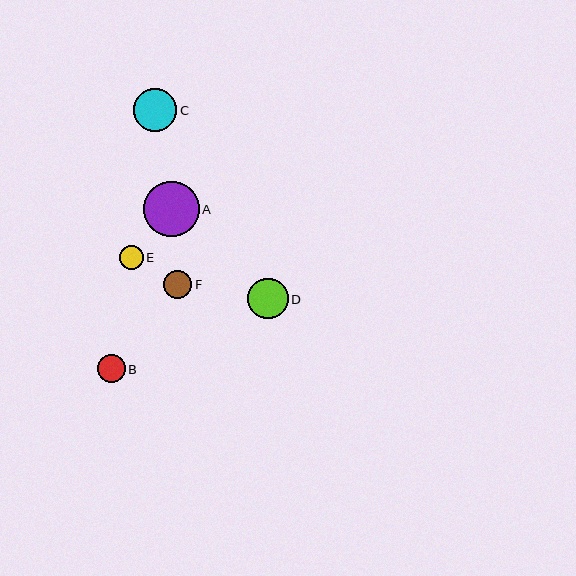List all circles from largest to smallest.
From largest to smallest: A, C, D, B, F, E.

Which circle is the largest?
Circle A is the largest with a size of approximately 55 pixels.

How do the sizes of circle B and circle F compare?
Circle B and circle F are approximately the same size.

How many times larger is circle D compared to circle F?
Circle D is approximately 1.4 times the size of circle F.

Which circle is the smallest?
Circle E is the smallest with a size of approximately 24 pixels.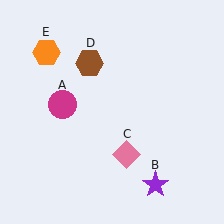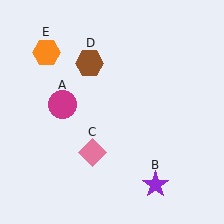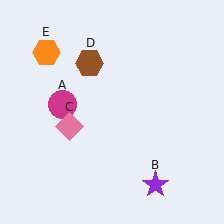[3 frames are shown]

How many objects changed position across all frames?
1 object changed position: pink diamond (object C).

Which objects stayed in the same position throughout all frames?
Magenta circle (object A) and purple star (object B) and brown hexagon (object D) and orange hexagon (object E) remained stationary.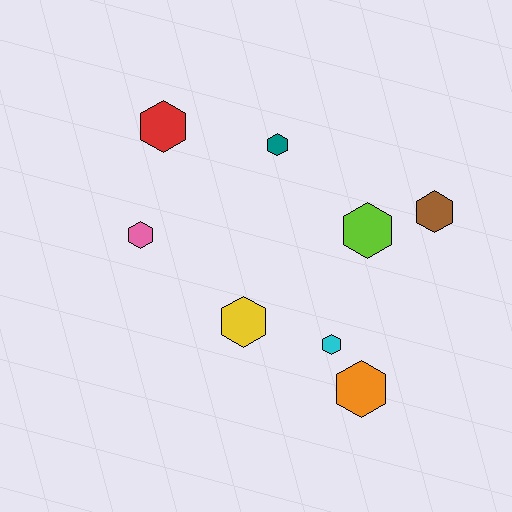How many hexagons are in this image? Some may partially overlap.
There are 8 hexagons.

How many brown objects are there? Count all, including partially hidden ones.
There is 1 brown object.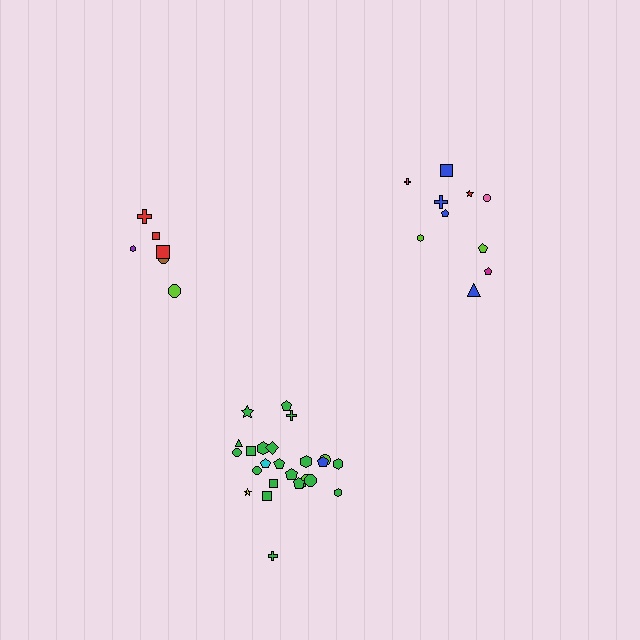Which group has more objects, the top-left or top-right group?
The top-right group.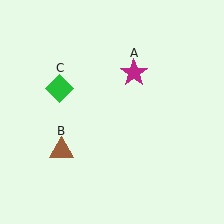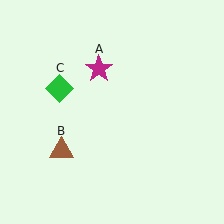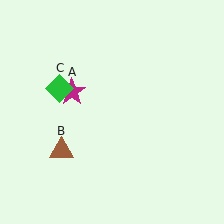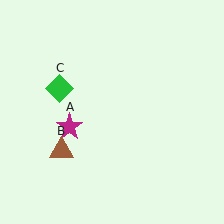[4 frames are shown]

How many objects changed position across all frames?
1 object changed position: magenta star (object A).